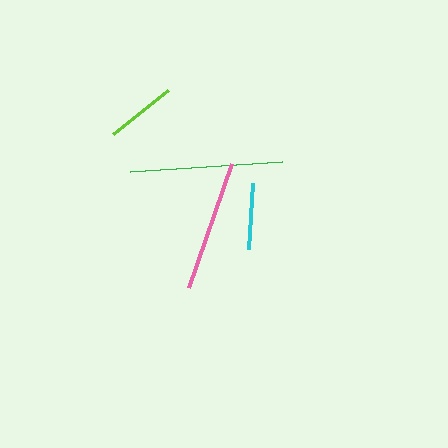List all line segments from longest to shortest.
From longest to shortest: green, pink, lime, cyan.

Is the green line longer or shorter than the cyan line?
The green line is longer than the cyan line.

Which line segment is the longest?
The green line is the longest at approximately 152 pixels.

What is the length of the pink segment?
The pink segment is approximately 132 pixels long.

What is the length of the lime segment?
The lime segment is approximately 70 pixels long.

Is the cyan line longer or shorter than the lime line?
The lime line is longer than the cyan line.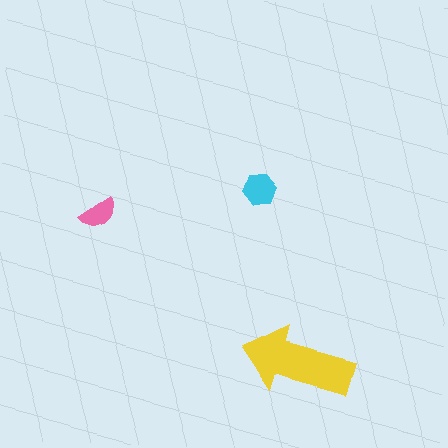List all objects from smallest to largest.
The pink semicircle, the cyan hexagon, the yellow arrow.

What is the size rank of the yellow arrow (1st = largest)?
1st.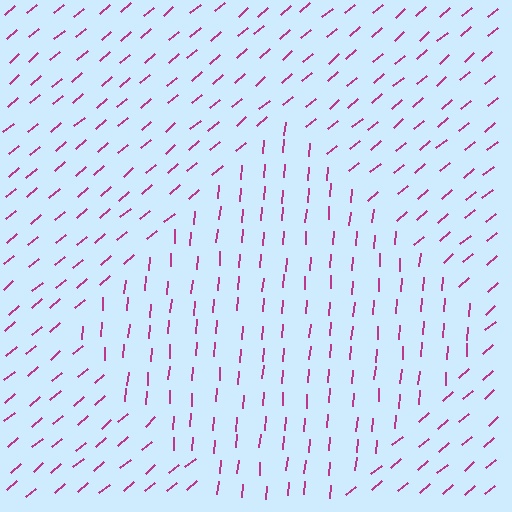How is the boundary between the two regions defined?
The boundary is defined purely by a change in line orientation (approximately 45 degrees difference). All lines are the same color and thickness.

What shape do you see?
I see a diamond.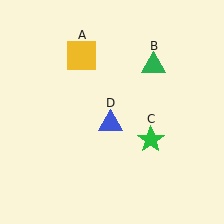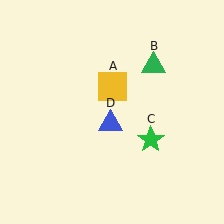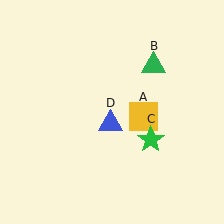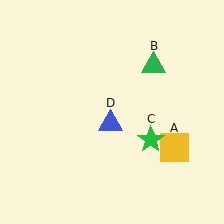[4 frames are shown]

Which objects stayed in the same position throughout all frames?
Green triangle (object B) and green star (object C) and blue triangle (object D) remained stationary.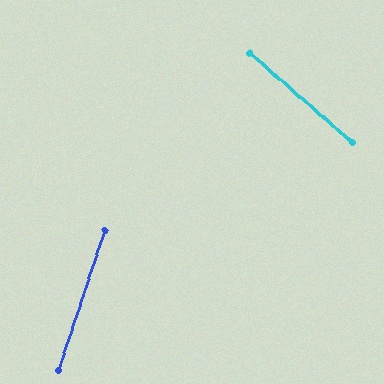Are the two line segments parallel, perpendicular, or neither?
Neither parallel nor perpendicular — they differ by about 67°.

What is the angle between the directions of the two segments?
Approximately 67 degrees.